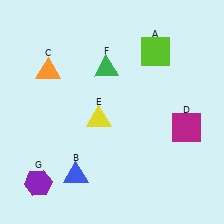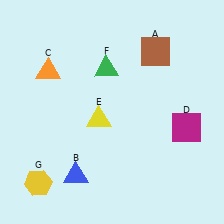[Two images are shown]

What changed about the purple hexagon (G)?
In Image 1, G is purple. In Image 2, it changed to yellow.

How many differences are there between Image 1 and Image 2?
There are 2 differences between the two images.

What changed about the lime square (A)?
In Image 1, A is lime. In Image 2, it changed to brown.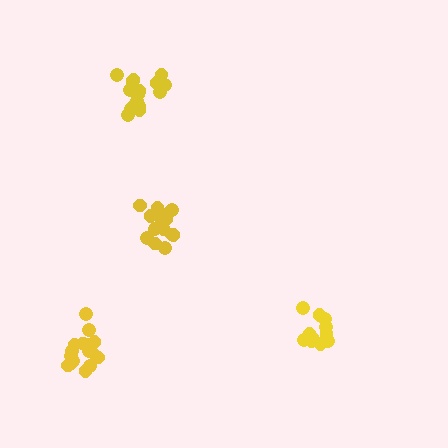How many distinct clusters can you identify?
There are 4 distinct clusters.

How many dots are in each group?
Group 1: 15 dots, Group 2: 12 dots, Group 3: 16 dots, Group 4: 17 dots (60 total).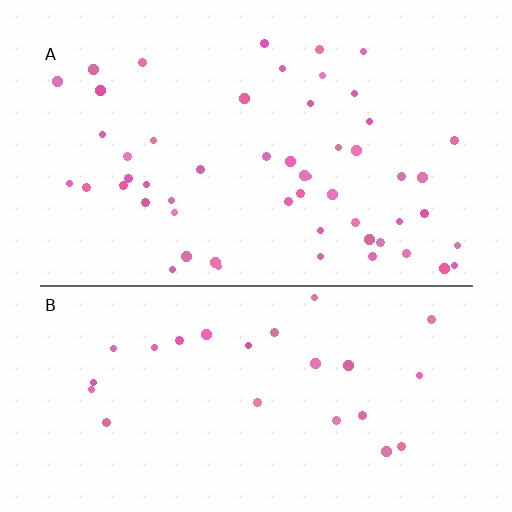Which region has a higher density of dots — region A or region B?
A (the top).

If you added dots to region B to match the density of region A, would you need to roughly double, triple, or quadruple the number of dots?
Approximately double.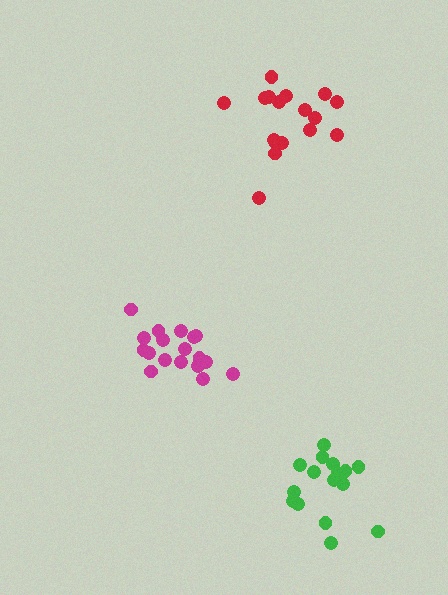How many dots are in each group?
Group 1: 17 dots, Group 2: 18 dots, Group 3: 16 dots (51 total).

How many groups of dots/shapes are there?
There are 3 groups.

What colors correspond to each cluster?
The clusters are colored: red, magenta, green.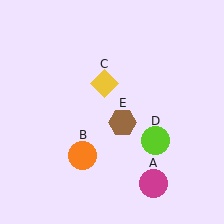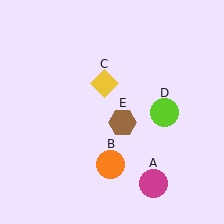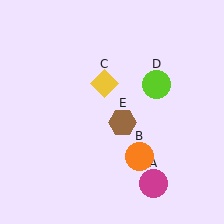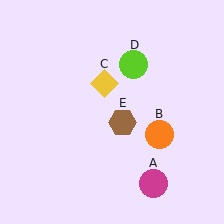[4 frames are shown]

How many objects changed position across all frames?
2 objects changed position: orange circle (object B), lime circle (object D).